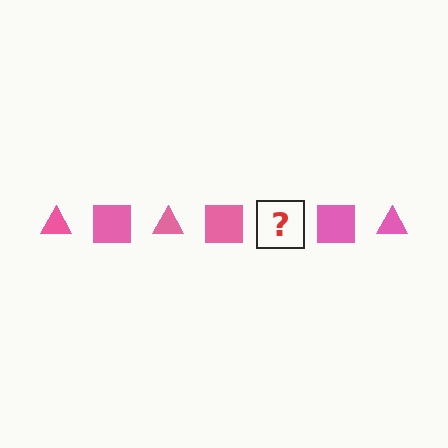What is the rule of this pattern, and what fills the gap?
The rule is that the pattern cycles through triangle, square shapes in pink. The gap should be filled with a pink triangle.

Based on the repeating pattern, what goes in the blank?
The blank should be a pink triangle.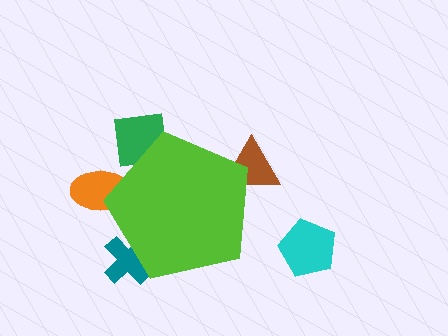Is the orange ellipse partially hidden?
Yes, the orange ellipse is partially hidden behind the lime pentagon.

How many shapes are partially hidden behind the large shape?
4 shapes are partially hidden.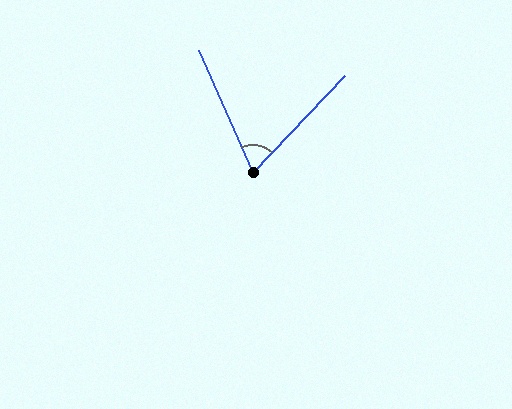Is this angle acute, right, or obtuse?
It is acute.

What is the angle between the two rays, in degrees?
Approximately 67 degrees.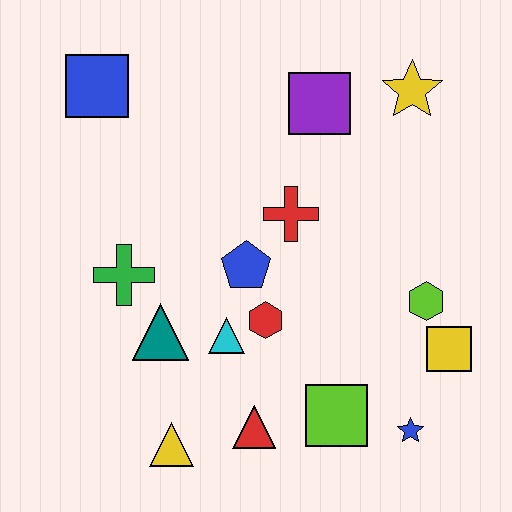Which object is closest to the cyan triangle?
The red hexagon is closest to the cyan triangle.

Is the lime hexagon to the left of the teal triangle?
No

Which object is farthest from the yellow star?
The yellow triangle is farthest from the yellow star.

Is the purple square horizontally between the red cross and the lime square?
Yes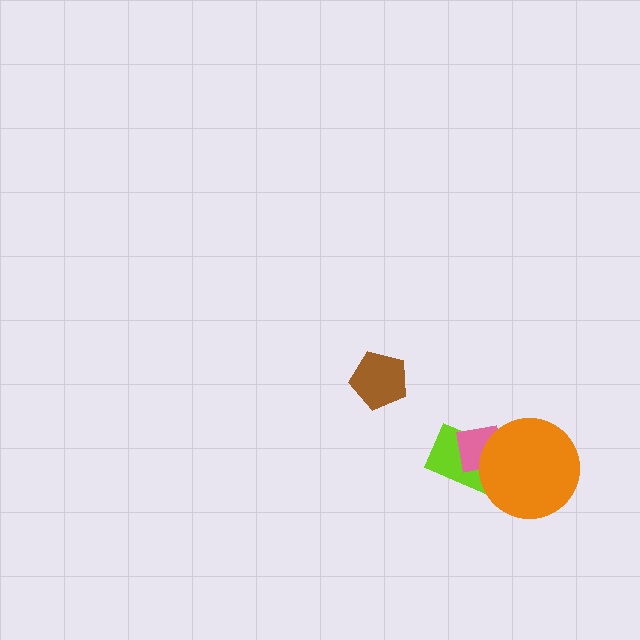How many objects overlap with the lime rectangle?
2 objects overlap with the lime rectangle.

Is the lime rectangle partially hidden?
Yes, it is partially covered by another shape.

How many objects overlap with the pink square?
2 objects overlap with the pink square.